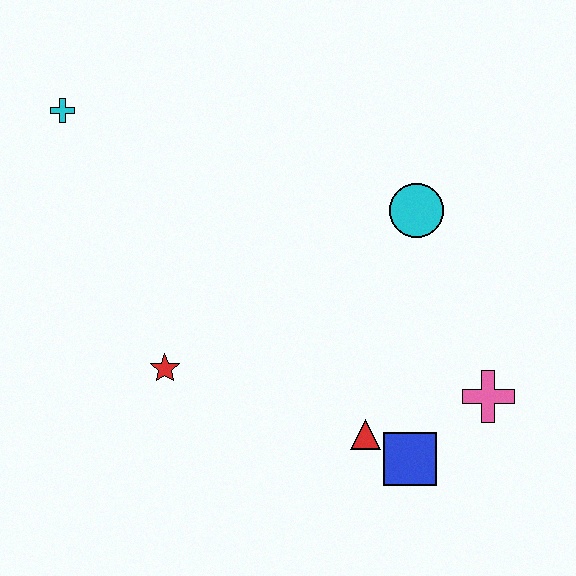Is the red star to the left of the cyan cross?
No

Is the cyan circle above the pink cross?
Yes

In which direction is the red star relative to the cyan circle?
The red star is to the left of the cyan circle.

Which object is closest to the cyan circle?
The pink cross is closest to the cyan circle.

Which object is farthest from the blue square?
The cyan cross is farthest from the blue square.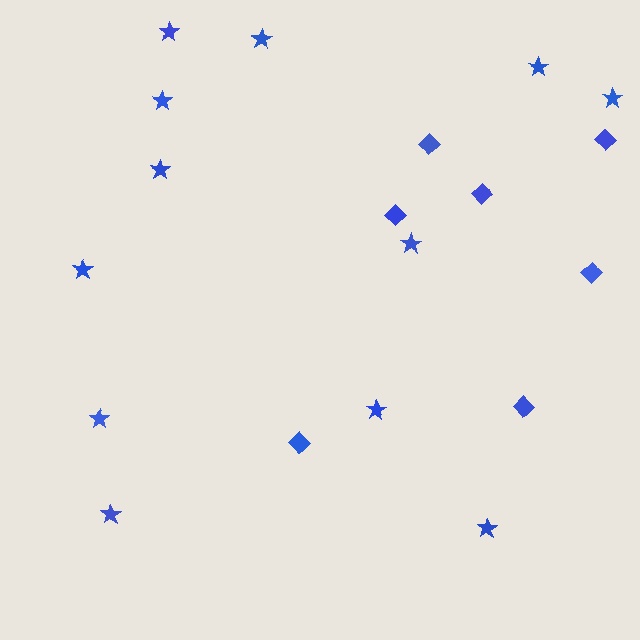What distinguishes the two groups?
There are 2 groups: one group of diamonds (7) and one group of stars (12).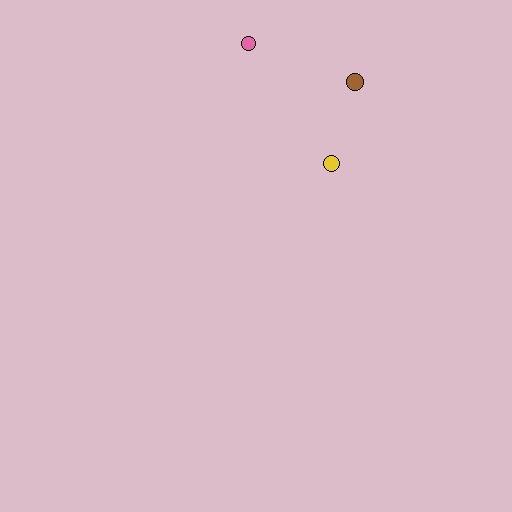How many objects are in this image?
There are 3 objects.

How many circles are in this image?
There are 3 circles.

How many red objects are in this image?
There are no red objects.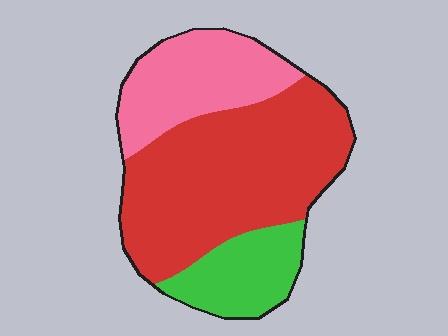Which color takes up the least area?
Green, at roughly 20%.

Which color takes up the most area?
Red, at roughly 55%.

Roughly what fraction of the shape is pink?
Pink takes up between a quarter and a half of the shape.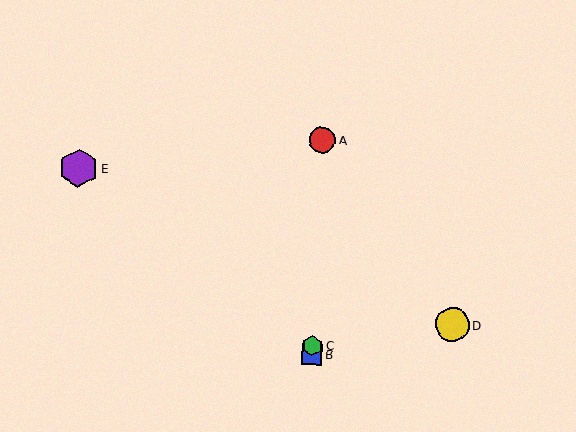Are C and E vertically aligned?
No, C is at x≈312 and E is at x≈79.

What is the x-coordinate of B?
Object B is at x≈312.